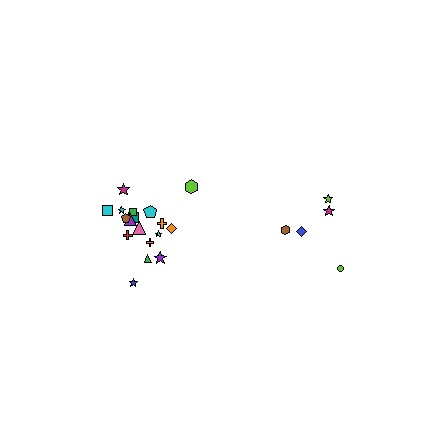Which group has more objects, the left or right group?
The left group.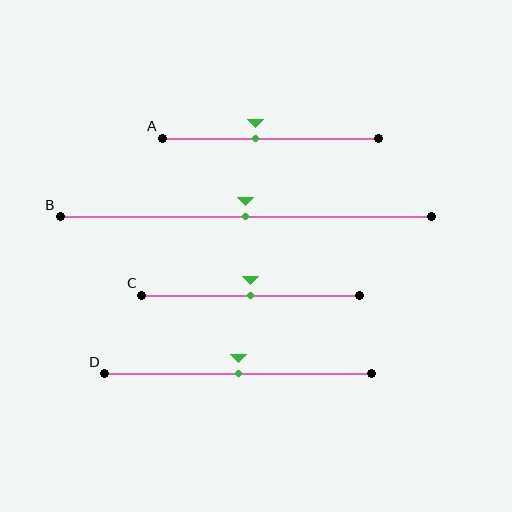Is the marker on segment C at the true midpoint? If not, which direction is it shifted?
Yes, the marker on segment C is at the true midpoint.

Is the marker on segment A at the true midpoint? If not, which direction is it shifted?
No, the marker on segment A is shifted to the left by about 7% of the segment length.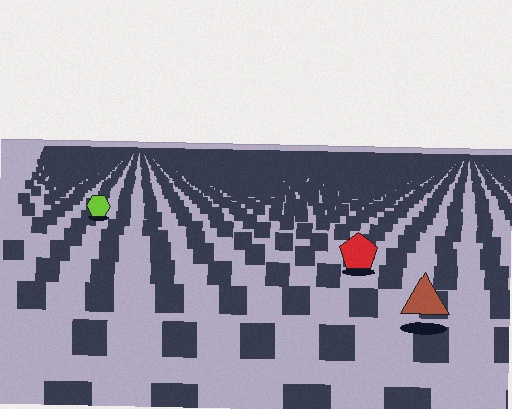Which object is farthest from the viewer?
The lime hexagon is farthest from the viewer. It appears smaller and the ground texture around it is denser.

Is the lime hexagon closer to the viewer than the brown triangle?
No. The brown triangle is closer — you can tell from the texture gradient: the ground texture is coarser near it.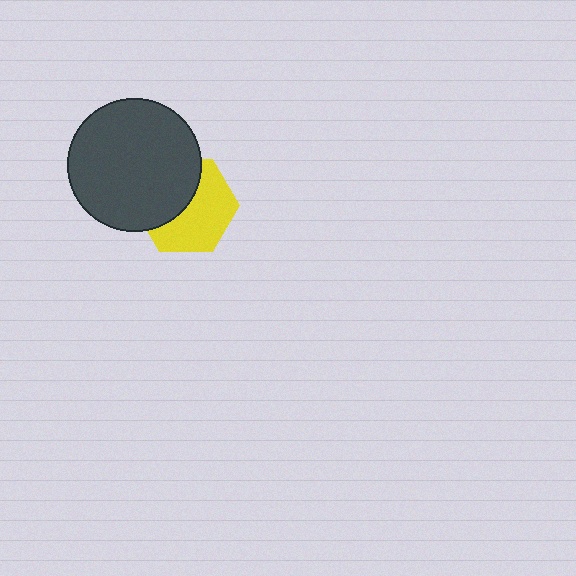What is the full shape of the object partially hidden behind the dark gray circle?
The partially hidden object is a yellow hexagon.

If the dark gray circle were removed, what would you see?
You would see the complete yellow hexagon.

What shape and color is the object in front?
The object in front is a dark gray circle.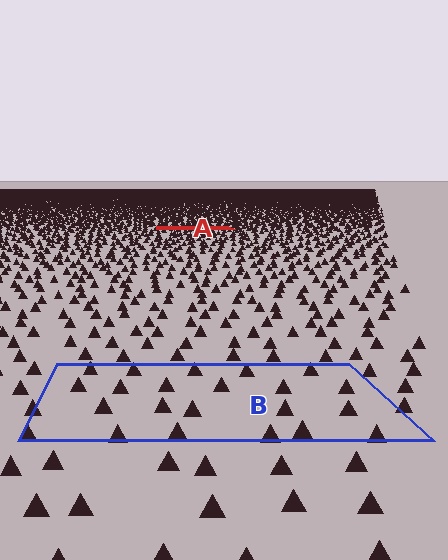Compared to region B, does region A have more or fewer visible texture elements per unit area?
Region A has more texture elements per unit area — they are packed more densely because it is farther away.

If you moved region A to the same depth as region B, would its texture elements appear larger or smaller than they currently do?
They would appear larger. At a closer depth, the same texture elements are projected at a bigger on-screen size.